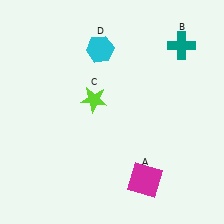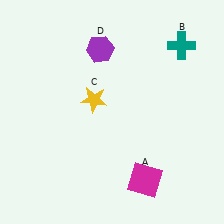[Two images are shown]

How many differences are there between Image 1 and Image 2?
There are 2 differences between the two images.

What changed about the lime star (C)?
In Image 1, C is lime. In Image 2, it changed to yellow.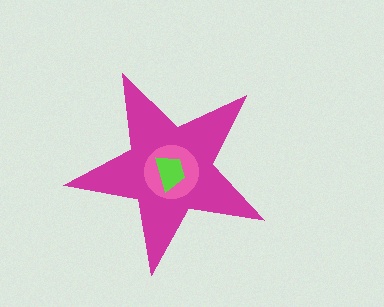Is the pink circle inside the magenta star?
Yes.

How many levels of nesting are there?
3.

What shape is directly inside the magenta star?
The pink circle.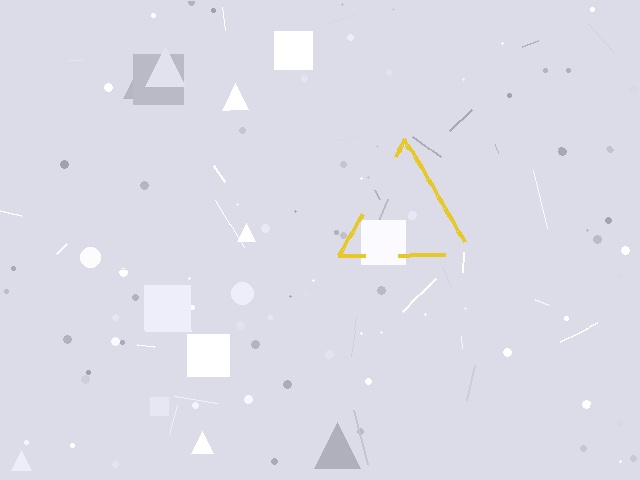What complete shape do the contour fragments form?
The contour fragments form a triangle.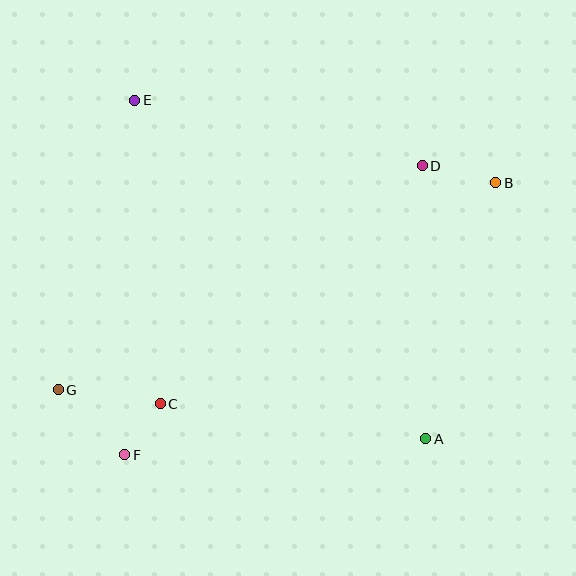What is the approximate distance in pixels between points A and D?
The distance between A and D is approximately 273 pixels.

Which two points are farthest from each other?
Points B and G are farthest from each other.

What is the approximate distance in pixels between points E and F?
The distance between E and F is approximately 355 pixels.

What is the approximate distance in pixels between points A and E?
The distance between A and E is approximately 447 pixels.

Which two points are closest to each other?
Points C and F are closest to each other.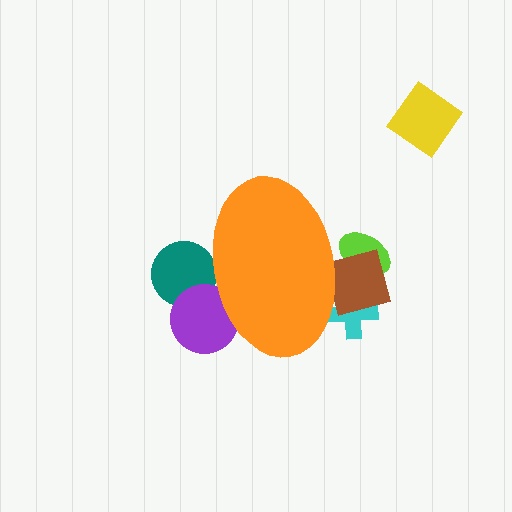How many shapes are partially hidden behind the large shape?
5 shapes are partially hidden.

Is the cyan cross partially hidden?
Yes, the cyan cross is partially hidden behind the orange ellipse.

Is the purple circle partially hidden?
Yes, the purple circle is partially hidden behind the orange ellipse.